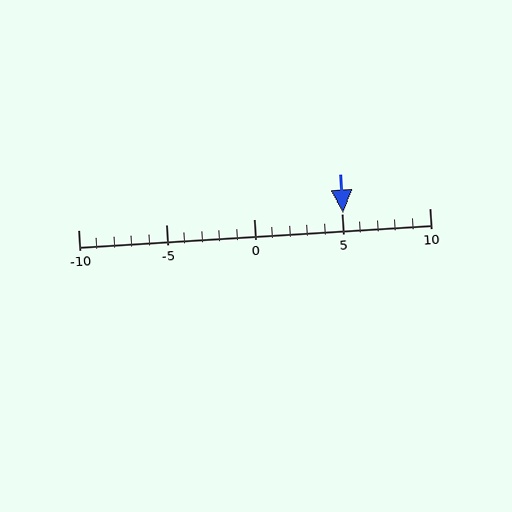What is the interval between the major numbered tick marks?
The major tick marks are spaced 5 units apart.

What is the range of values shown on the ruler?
The ruler shows values from -10 to 10.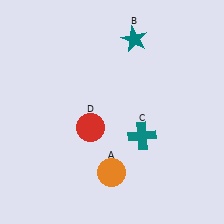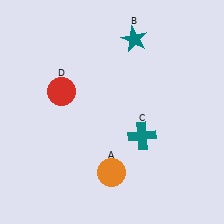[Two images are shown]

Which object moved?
The red circle (D) moved up.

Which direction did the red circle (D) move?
The red circle (D) moved up.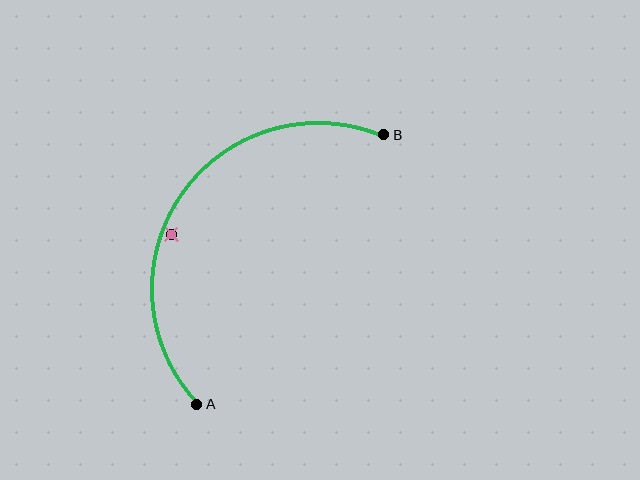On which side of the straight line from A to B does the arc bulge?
The arc bulges above and to the left of the straight line connecting A and B.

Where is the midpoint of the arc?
The arc midpoint is the point on the curve farthest from the straight line joining A and B. It sits above and to the left of that line.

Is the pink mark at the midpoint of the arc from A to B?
No — the pink mark does not lie on the arc at all. It sits slightly inside the curve.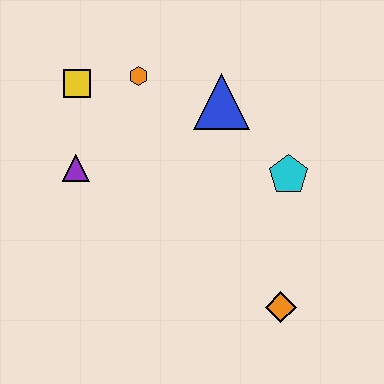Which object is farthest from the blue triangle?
The orange diamond is farthest from the blue triangle.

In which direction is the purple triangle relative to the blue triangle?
The purple triangle is to the left of the blue triangle.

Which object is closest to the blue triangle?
The orange hexagon is closest to the blue triangle.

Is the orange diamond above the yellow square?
No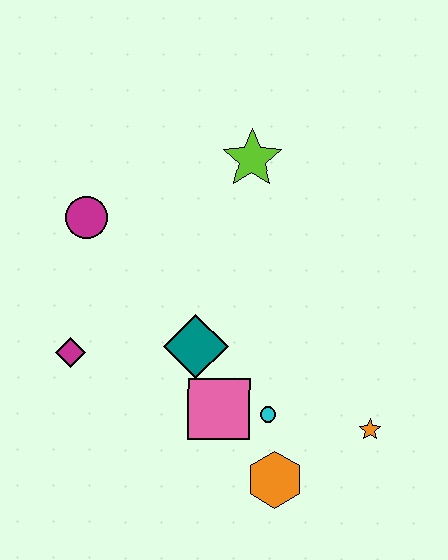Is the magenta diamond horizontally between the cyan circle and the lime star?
No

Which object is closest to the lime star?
The magenta circle is closest to the lime star.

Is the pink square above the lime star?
No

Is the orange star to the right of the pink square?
Yes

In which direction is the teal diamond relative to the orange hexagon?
The teal diamond is above the orange hexagon.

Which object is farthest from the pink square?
The lime star is farthest from the pink square.